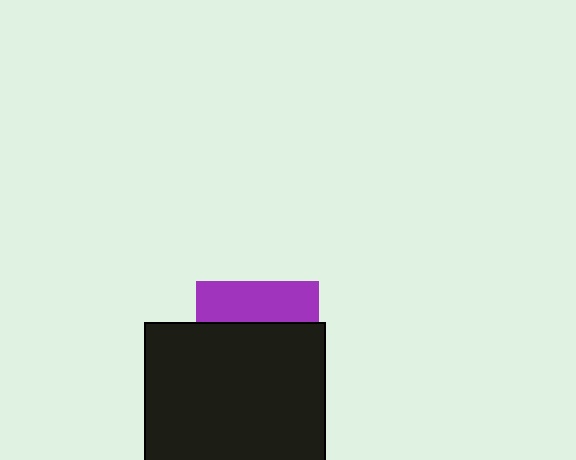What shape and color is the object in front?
The object in front is a black square.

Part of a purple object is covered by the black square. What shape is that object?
It is a square.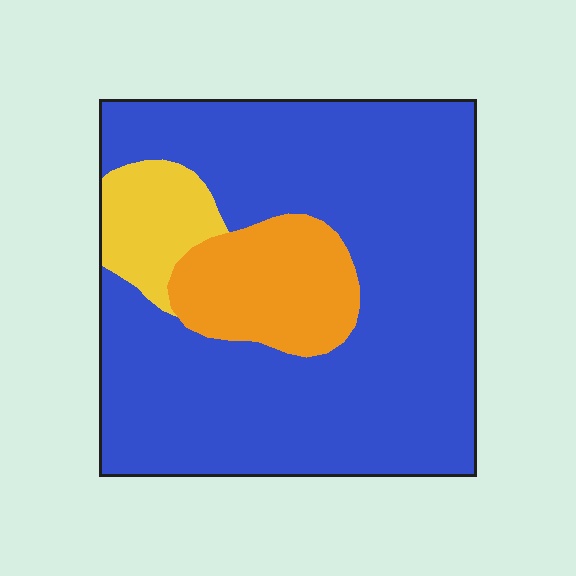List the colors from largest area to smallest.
From largest to smallest: blue, orange, yellow.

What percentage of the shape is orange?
Orange covers around 15% of the shape.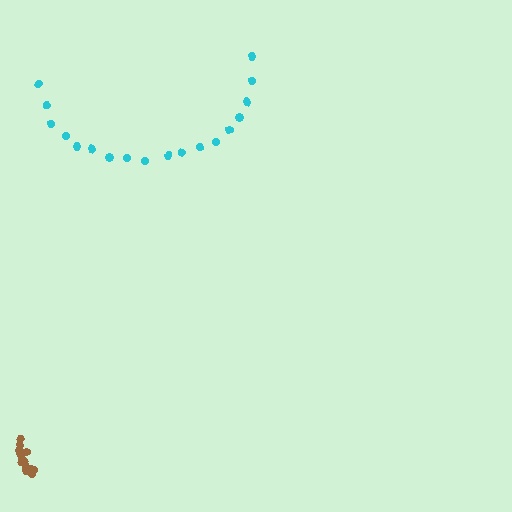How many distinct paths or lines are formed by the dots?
There are 2 distinct paths.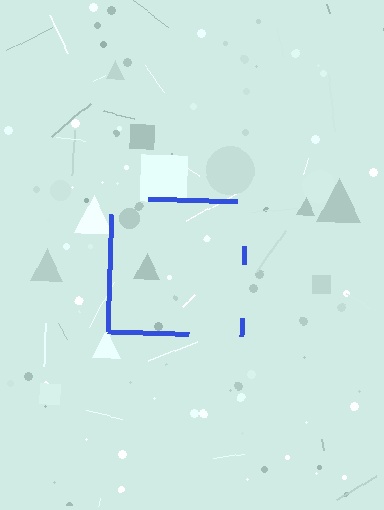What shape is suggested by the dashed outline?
The dashed outline suggests a square.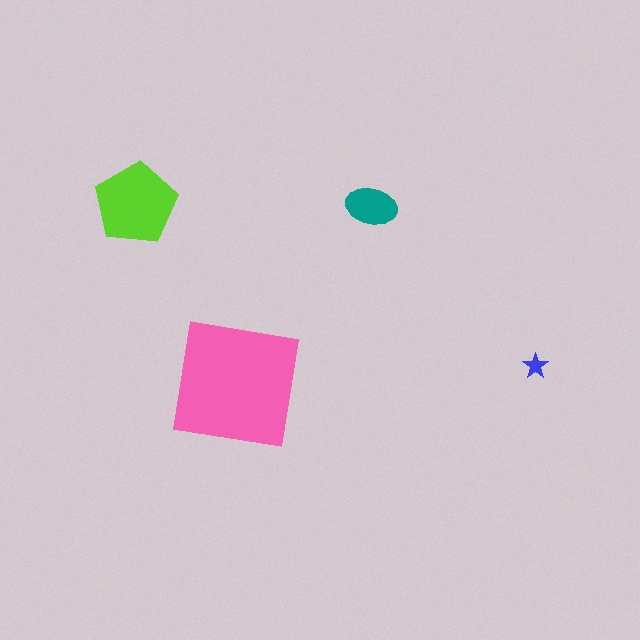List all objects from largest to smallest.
The pink square, the lime pentagon, the teal ellipse, the blue star.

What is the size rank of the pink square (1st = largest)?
1st.